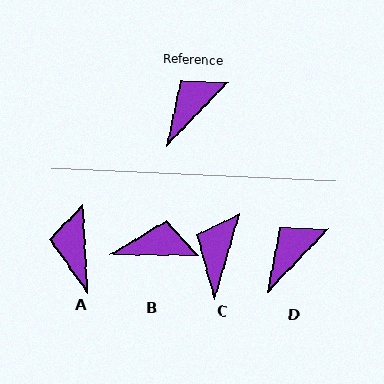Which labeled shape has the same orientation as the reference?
D.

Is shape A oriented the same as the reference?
No, it is off by about 47 degrees.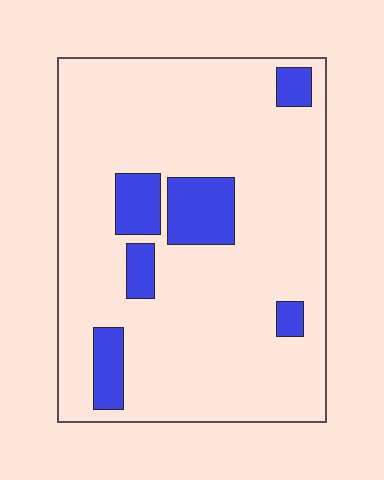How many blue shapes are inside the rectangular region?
6.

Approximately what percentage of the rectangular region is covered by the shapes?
Approximately 15%.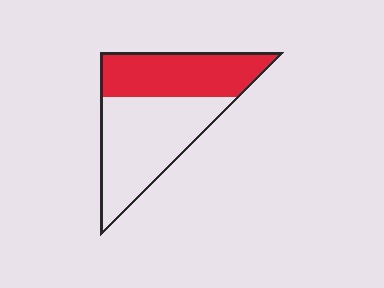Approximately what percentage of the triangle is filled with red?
Approximately 45%.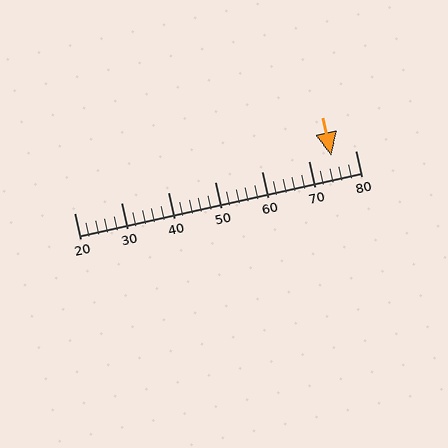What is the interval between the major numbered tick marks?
The major tick marks are spaced 10 units apart.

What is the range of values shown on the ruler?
The ruler shows values from 20 to 80.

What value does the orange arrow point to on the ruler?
The orange arrow points to approximately 75.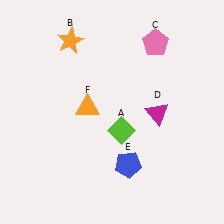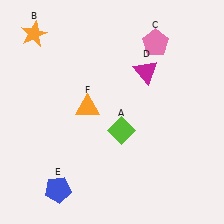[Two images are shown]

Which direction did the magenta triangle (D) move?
The magenta triangle (D) moved up.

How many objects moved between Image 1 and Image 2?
3 objects moved between the two images.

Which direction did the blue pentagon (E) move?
The blue pentagon (E) moved left.